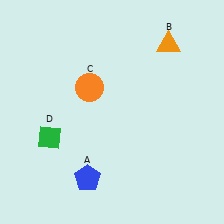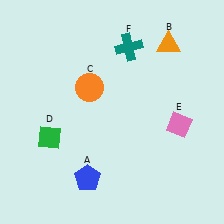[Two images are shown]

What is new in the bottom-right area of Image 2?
A pink diamond (E) was added in the bottom-right area of Image 2.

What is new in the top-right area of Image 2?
A teal cross (F) was added in the top-right area of Image 2.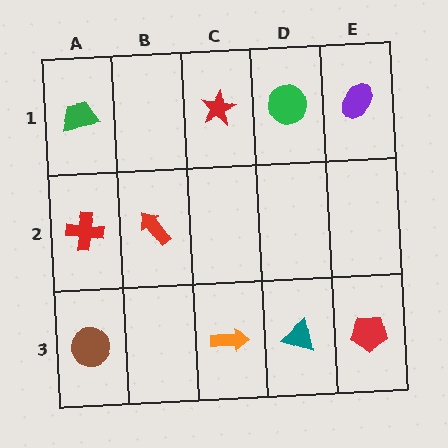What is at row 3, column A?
A brown circle.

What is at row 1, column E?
A purple ellipse.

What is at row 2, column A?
A red cross.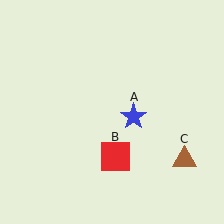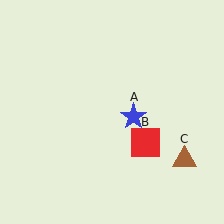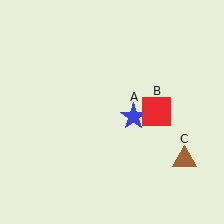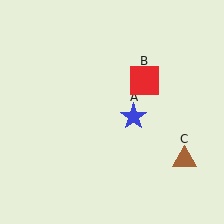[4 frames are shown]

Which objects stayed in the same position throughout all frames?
Blue star (object A) and brown triangle (object C) remained stationary.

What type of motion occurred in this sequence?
The red square (object B) rotated counterclockwise around the center of the scene.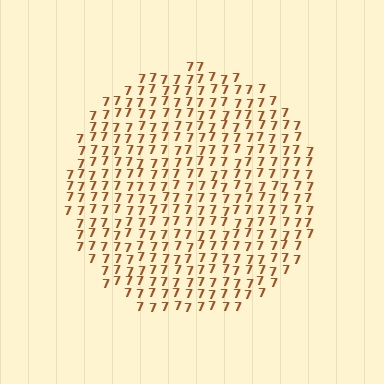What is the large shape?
The large shape is a circle.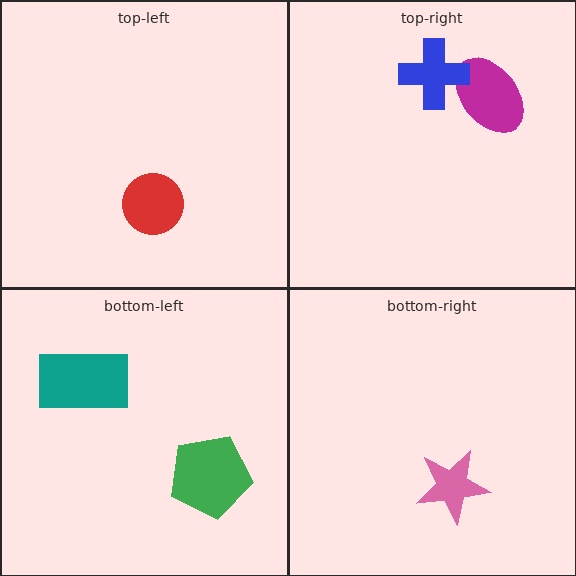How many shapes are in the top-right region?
2.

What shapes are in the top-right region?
The magenta ellipse, the blue cross.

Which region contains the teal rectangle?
The bottom-left region.